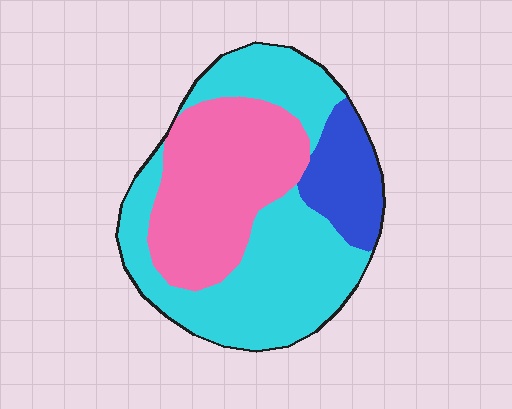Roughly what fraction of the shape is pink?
Pink takes up between a quarter and a half of the shape.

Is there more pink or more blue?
Pink.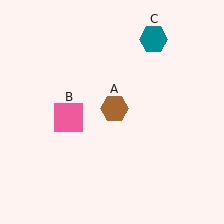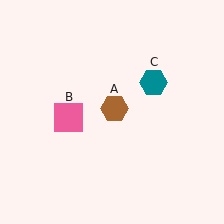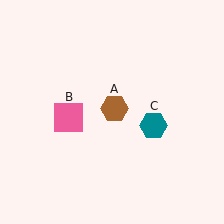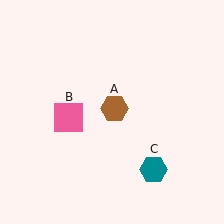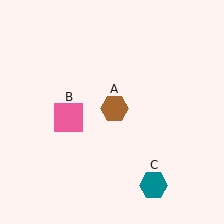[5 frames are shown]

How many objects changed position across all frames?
1 object changed position: teal hexagon (object C).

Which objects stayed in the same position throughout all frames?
Brown hexagon (object A) and pink square (object B) remained stationary.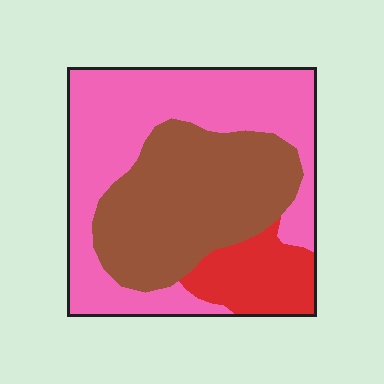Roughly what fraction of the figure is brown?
Brown covers 38% of the figure.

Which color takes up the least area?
Red, at roughly 15%.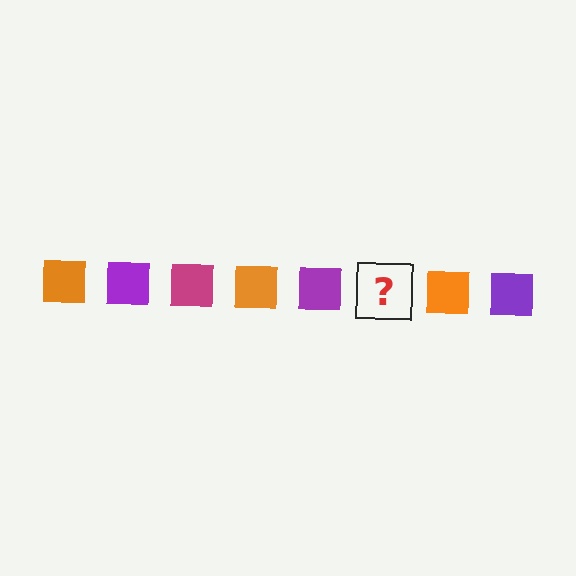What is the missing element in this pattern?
The missing element is a magenta square.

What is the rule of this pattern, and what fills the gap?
The rule is that the pattern cycles through orange, purple, magenta squares. The gap should be filled with a magenta square.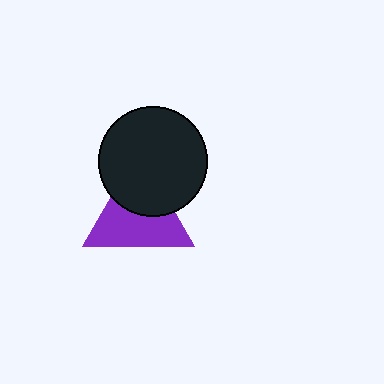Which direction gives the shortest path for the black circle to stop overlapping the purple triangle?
Moving up gives the shortest separation.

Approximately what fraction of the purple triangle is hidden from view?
Roughly 41% of the purple triangle is hidden behind the black circle.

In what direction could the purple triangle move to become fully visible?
The purple triangle could move down. That would shift it out from behind the black circle entirely.